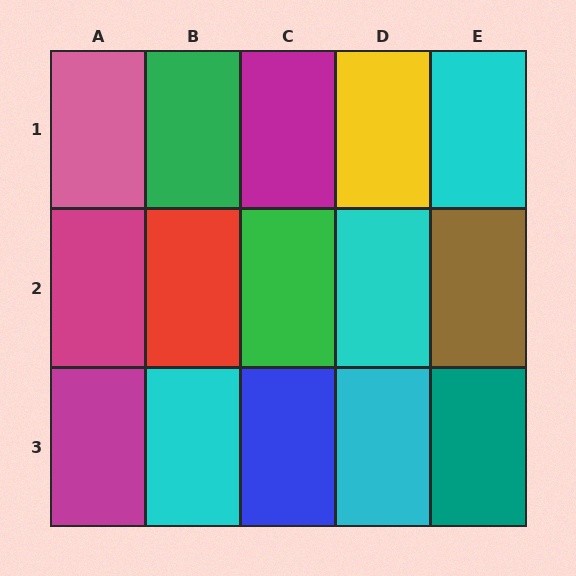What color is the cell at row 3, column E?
Teal.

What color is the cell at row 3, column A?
Magenta.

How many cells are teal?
1 cell is teal.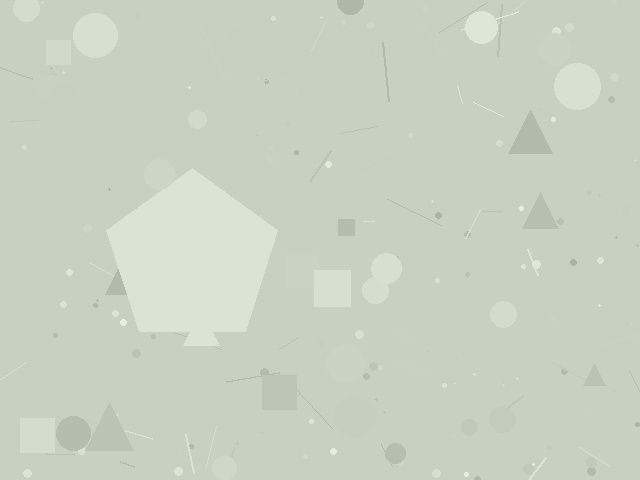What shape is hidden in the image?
A pentagon is hidden in the image.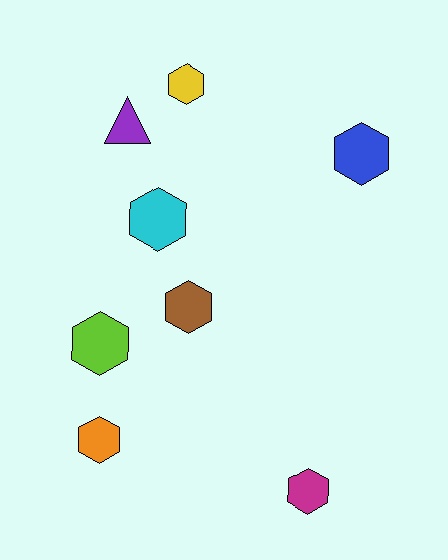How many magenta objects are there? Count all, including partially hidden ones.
There is 1 magenta object.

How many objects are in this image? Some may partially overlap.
There are 8 objects.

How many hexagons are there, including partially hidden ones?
There are 7 hexagons.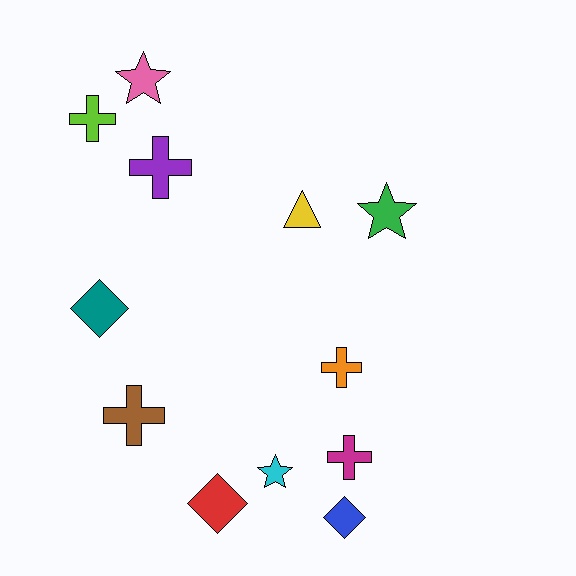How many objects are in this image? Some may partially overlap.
There are 12 objects.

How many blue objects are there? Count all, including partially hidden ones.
There is 1 blue object.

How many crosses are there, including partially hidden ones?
There are 5 crosses.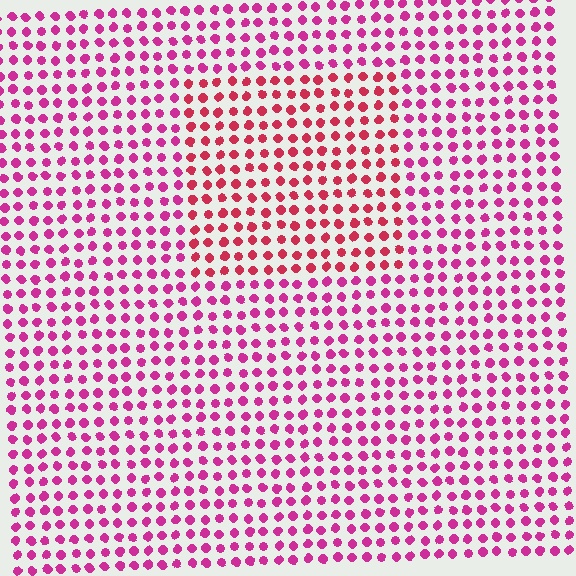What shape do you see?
I see a rectangle.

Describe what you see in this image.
The image is filled with small magenta elements in a uniform arrangement. A rectangle-shaped region is visible where the elements are tinted to a slightly different hue, forming a subtle color boundary.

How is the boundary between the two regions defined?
The boundary is defined purely by a slight shift in hue (about 27 degrees). Spacing, size, and orientation are identical on both sides.